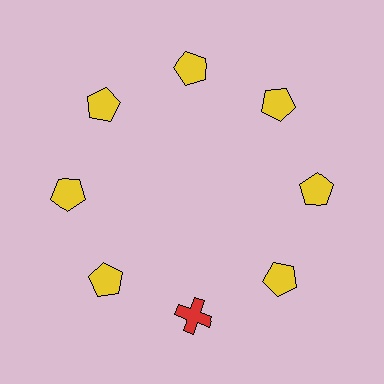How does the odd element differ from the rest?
It differs in both color (red instead of yellow) and shape (cross instead of pentagon).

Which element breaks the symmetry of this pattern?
The red cross at roughly the 6 o'clock position breaks the symmetry. All other shapes are yellow pentagons.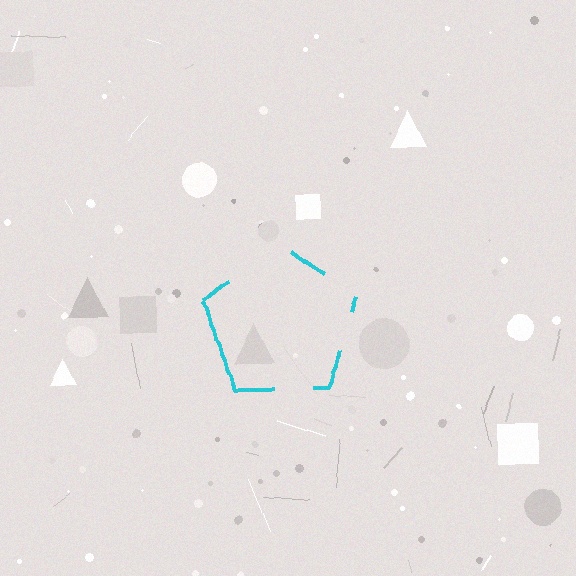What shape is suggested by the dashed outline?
The dashed outline suggests a pentagon.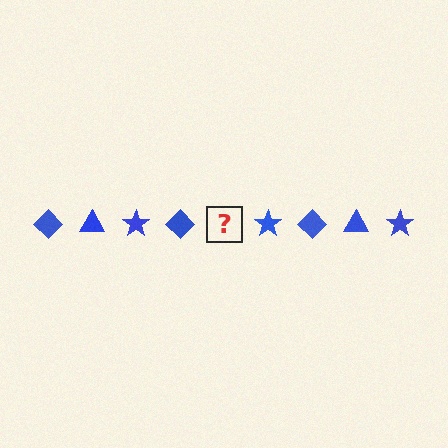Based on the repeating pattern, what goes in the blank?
The blank should be a blue triangle.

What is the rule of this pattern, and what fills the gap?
The rule is that the pattern cycles through diamond, triangle, star shapes in blue. The gap should be filled with a blue triangle.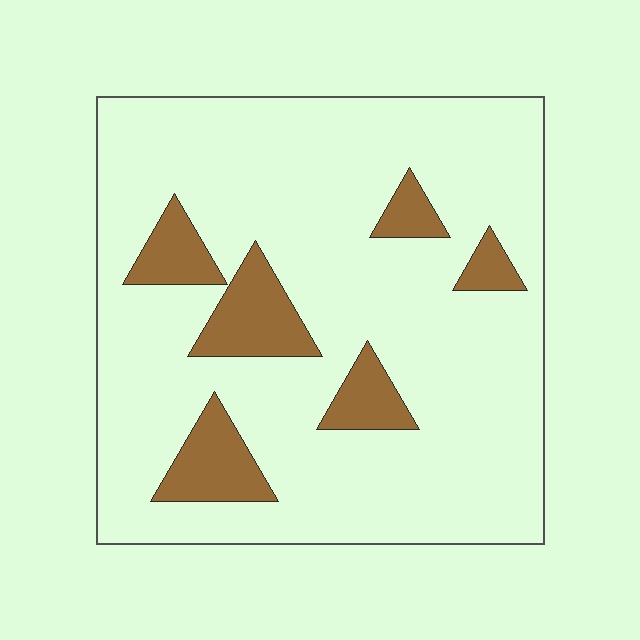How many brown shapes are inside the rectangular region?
6.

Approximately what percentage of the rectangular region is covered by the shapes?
Approximately 15%.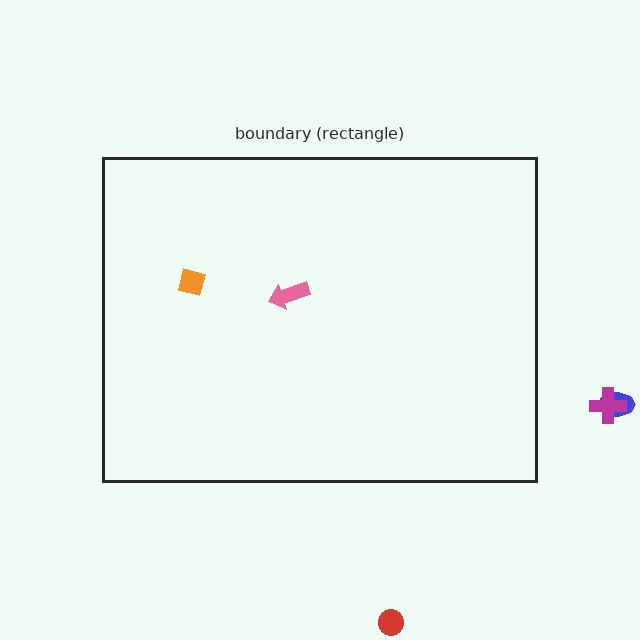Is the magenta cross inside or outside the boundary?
Outside.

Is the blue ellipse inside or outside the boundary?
Outside.